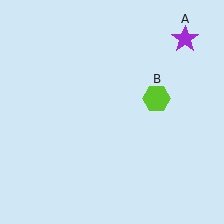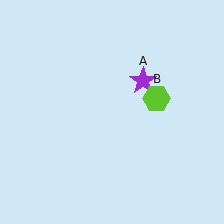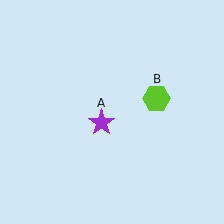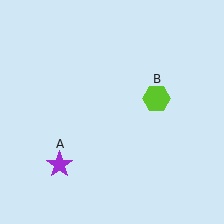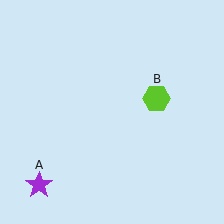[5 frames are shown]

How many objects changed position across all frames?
1 object changed position: purple star (object A).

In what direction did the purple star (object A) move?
The purple star (object A) moved down and to the left.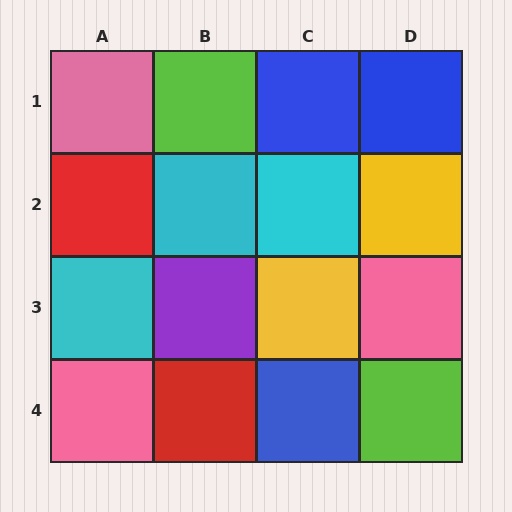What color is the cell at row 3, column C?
Yellow.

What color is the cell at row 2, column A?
Red.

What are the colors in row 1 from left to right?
Pink, lime, blue, blue.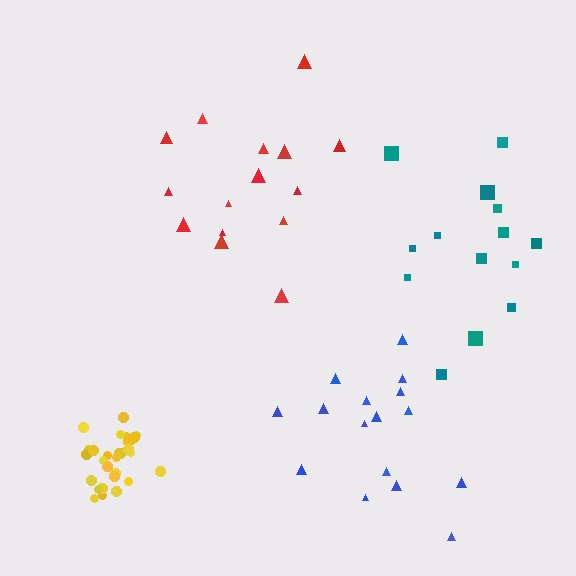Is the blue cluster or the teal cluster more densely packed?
Blue.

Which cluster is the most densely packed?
Yellow.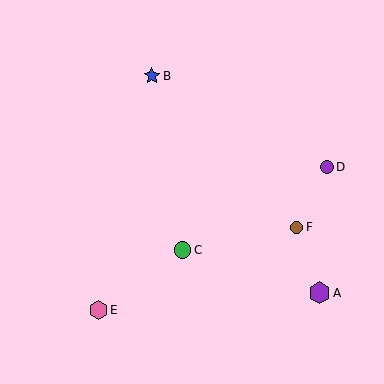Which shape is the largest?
The purple hexagon (labeled A) is the largest.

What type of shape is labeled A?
Shape A is a purple hexagon.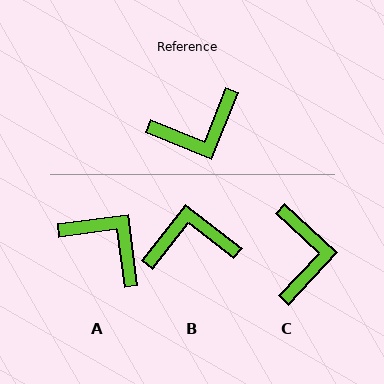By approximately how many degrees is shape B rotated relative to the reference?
Approximately 164 degrees counter-clockwise.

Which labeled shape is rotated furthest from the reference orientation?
B, about 164 degrees away.